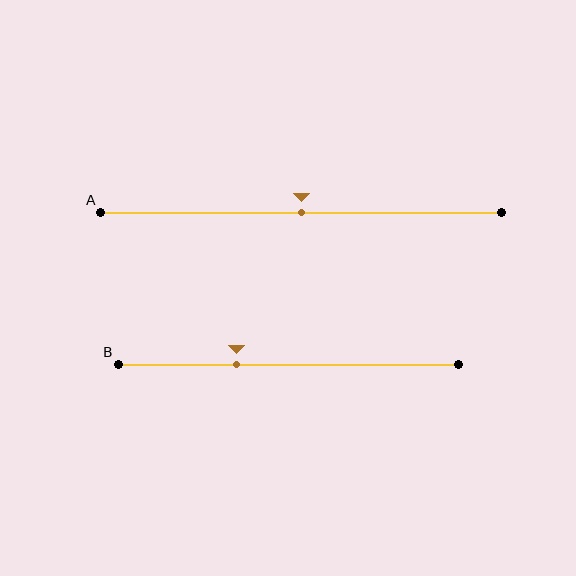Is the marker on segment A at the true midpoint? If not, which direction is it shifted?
Yes, the marker on segment A is at the true midpoint.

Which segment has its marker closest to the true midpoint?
Segment A has its marker closest to the true midpoint.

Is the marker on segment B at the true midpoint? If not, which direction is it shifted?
No, the marker on segment B is shifted to the left by about 15% of the segment length.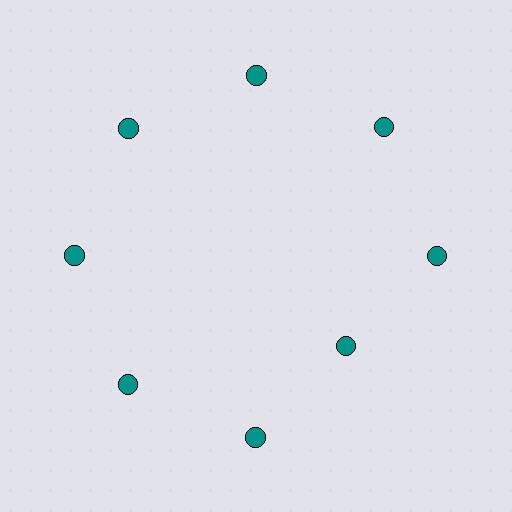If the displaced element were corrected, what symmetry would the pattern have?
It would have 8-fold rotational symmetry — the pattern would map onto itself every 45 degrees.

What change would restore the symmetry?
The symmetry would be restored by moving it outward, back onto the ring so that all 8 circles sit at equal angles and equal distance from the center.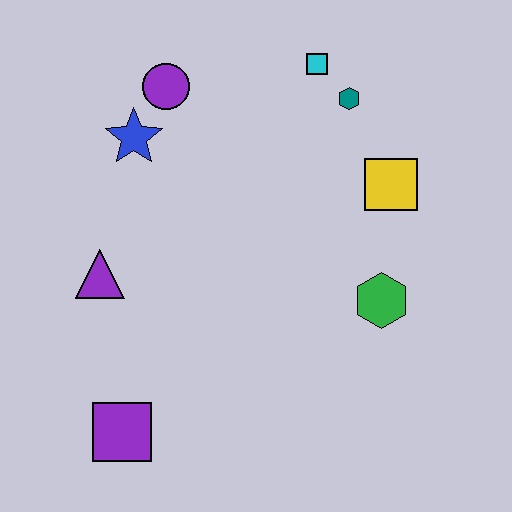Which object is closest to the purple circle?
The blue star is closest to the purple circle.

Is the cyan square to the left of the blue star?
No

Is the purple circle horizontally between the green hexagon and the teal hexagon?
No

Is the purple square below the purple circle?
Yes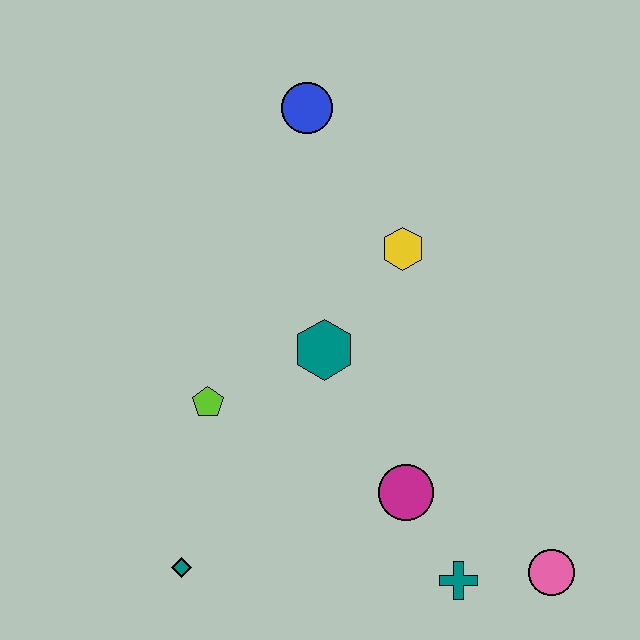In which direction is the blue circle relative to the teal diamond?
The blue circle is above the teal diamond.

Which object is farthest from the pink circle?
The blue circle is farthest from the pink circle.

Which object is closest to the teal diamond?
The lime pentagon is closest to the teal diamond.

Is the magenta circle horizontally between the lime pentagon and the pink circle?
Yes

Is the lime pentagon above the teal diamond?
Yes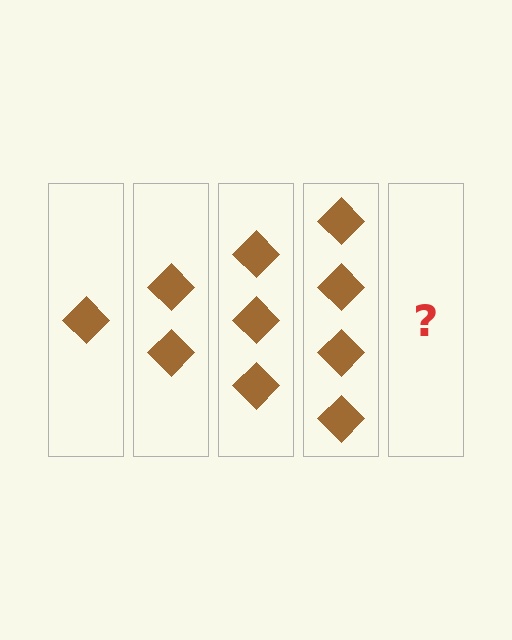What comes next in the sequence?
The next element should be 5 diamonds.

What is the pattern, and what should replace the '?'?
The pattern is that each step adds one more diamond. The '?' should be 5 diamonds.